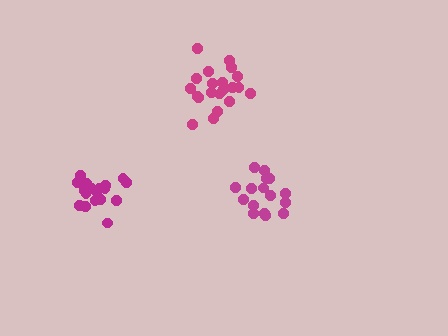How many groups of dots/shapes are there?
There are 3 groups.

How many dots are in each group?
Group 1: 16 dots, Group 2: 21 dots, Group 3: 20 dots (57 total).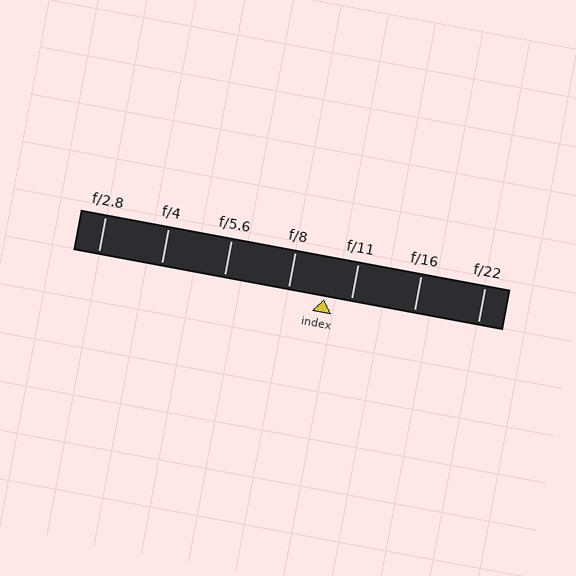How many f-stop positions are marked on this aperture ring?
There are 7 f-stop positions marked.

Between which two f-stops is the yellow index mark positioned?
The index mark is between f/8 and f/11.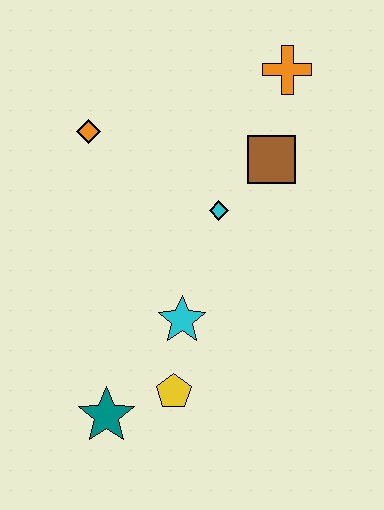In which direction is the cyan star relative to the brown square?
The cyan star is below the brown square.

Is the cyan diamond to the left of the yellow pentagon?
No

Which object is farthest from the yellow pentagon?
The orange cross is farthest from the yellow pentagon.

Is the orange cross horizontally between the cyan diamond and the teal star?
No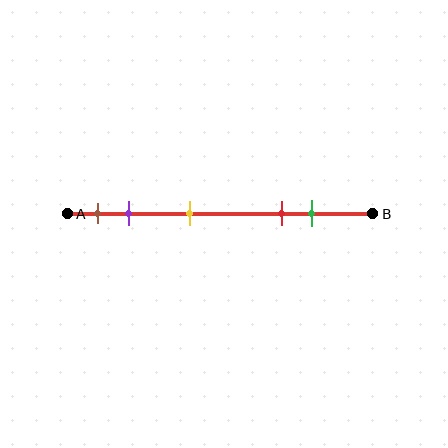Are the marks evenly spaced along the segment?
No, the marks are not evenly spaced.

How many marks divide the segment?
There are 5 marks dividing the segment.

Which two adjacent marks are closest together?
The brown and purple marks are the closest adjacent pair.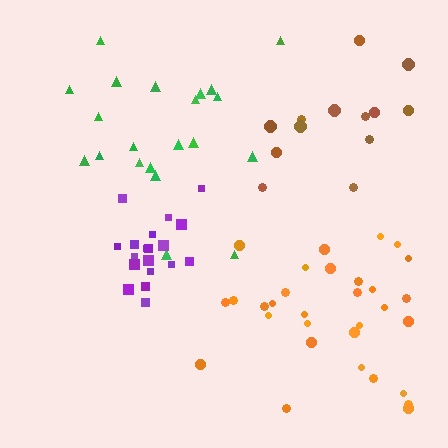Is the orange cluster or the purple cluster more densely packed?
Purple.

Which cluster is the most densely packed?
Purple.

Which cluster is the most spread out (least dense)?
Green.